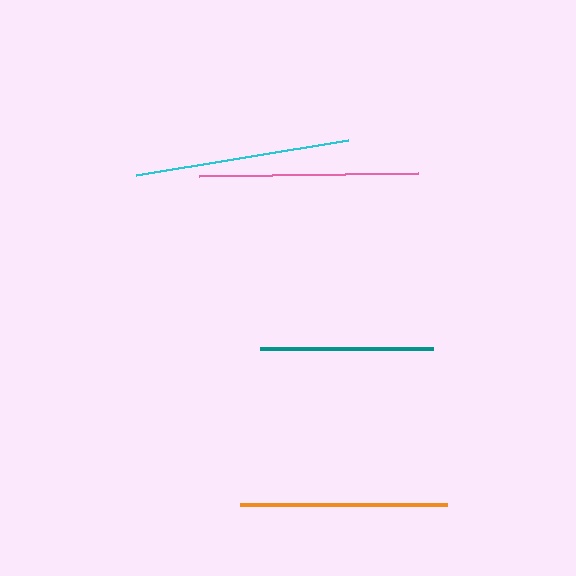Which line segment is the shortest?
The teal line is the shortest at approximately 173 pixels.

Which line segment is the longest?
The pink line is the longest at approximately 219 pixels.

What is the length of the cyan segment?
The cyan segment is approximately 215 pixels long.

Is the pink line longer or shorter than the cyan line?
The pink line is longer than the cyan line.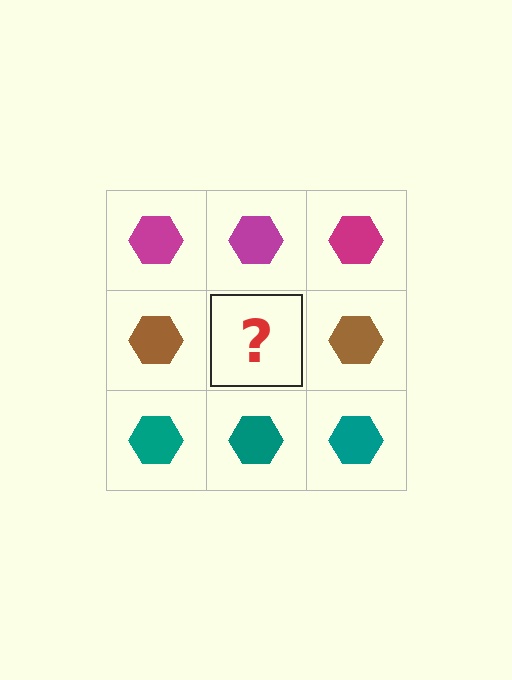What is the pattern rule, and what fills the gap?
The rule is that each row has a consistent color. The gap should be filled with a brown hexagon.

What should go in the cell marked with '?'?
The missing cell should contain a brown hexagon.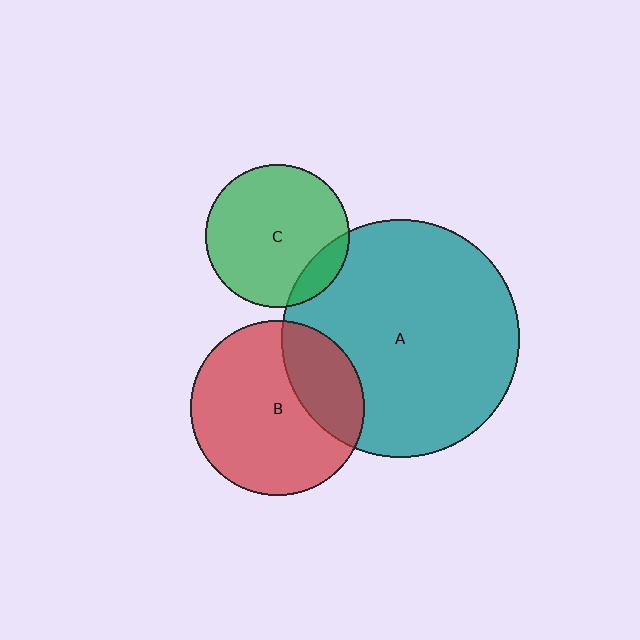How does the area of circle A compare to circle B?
Approximately 1.9 times.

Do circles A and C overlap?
Yes.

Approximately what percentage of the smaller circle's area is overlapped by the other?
Approximately 15%.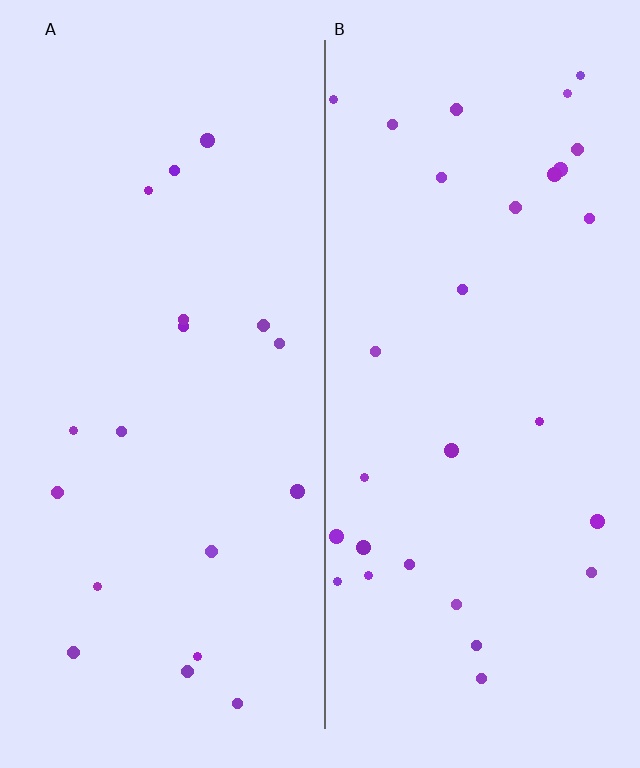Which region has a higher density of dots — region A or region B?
B (the right).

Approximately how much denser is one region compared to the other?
Approximately 1.6× — region B over region A.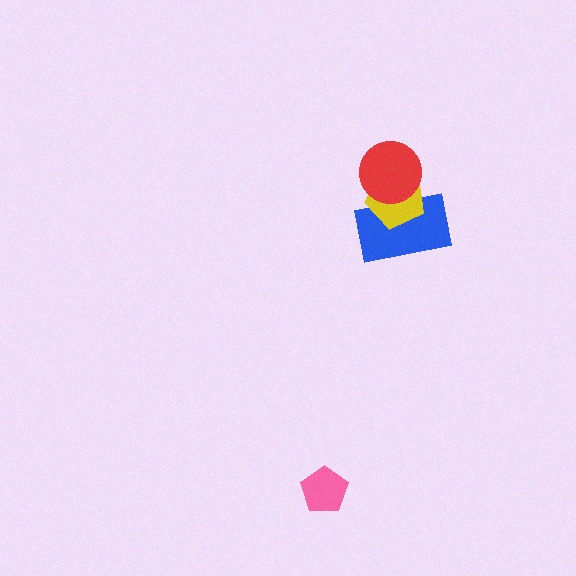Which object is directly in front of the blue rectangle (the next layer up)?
The yellow pentagon is directly in front of the blue rectangle.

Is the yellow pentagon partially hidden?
Yes, it is partially covered by another shape.